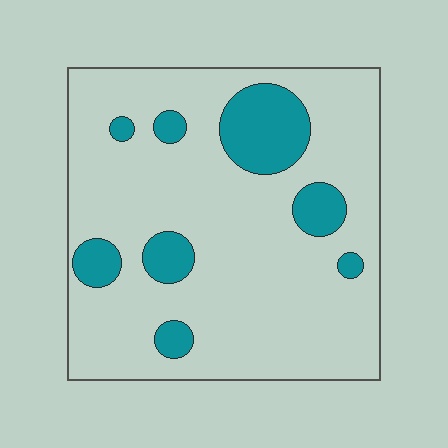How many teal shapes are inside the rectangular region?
8.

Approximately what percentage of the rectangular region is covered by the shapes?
Approximately 15%.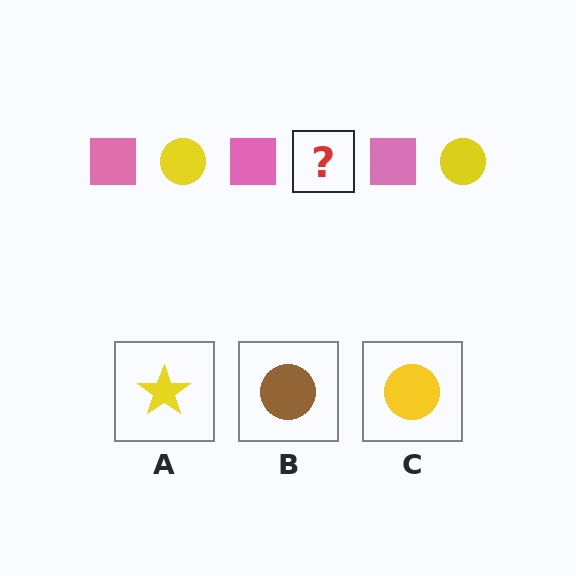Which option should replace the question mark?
Option C.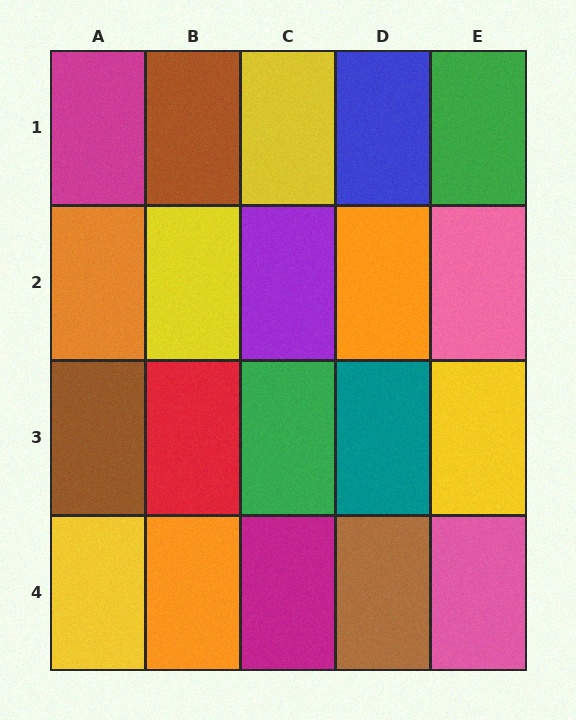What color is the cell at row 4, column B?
Orange.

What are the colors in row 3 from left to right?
Brown, red, green, teal, yellow.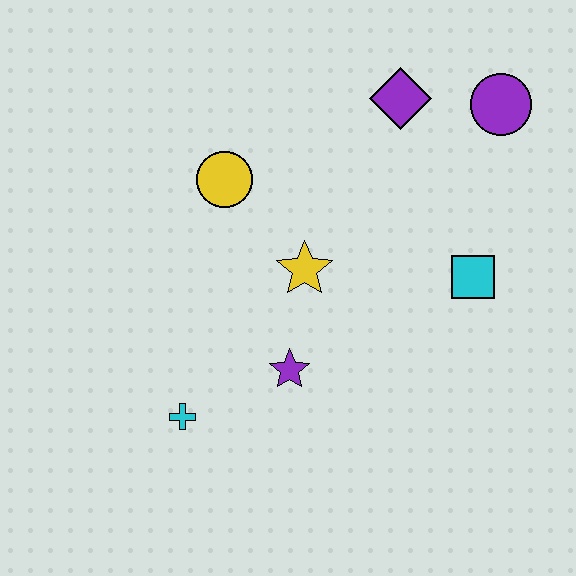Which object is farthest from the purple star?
The purple circle is farthest from the purple star.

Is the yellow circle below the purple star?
No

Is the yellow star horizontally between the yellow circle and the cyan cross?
No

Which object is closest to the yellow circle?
The yellow star is closest to the yellow circle.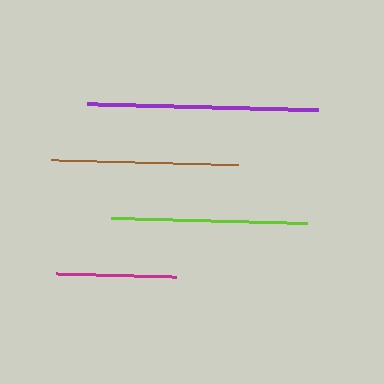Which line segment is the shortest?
The magenta line is the shortest at approximately 121 pixels.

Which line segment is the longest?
The purple line is the longest at approximately 231 pixels.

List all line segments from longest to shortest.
From longest to shortest: purple, lime, brown, magenta.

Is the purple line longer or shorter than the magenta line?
The purple line is longer than the magenta line.